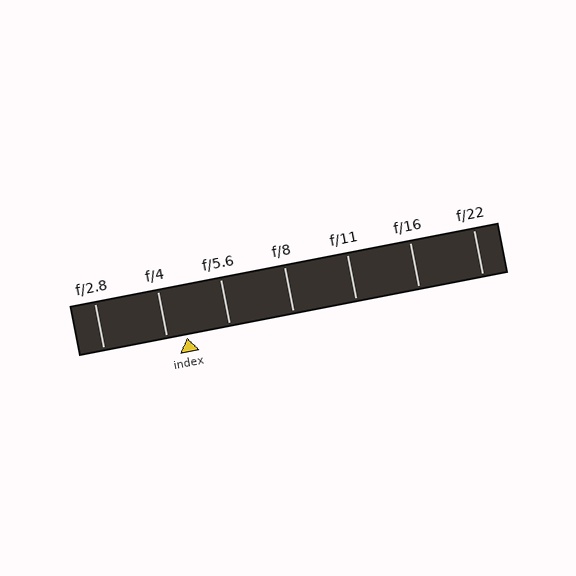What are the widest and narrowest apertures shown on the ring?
The widest aperture shown is f/2.8 and the narrowest is f/22.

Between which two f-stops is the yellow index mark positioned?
The index mark is between f/4 and f/5.6.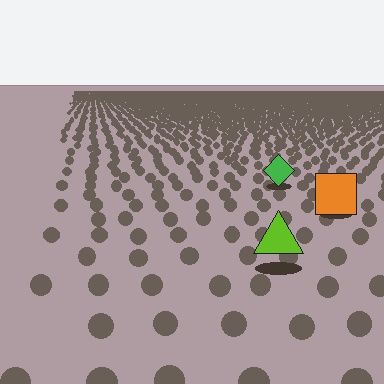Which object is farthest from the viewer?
The green diamond is farthest from the viewer. It appears smaller and the ground texture around it is denser.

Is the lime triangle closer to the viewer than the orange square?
Yes. The lime triangle is closer — you can tell from the texture gradient: the ground texture is coarser near it.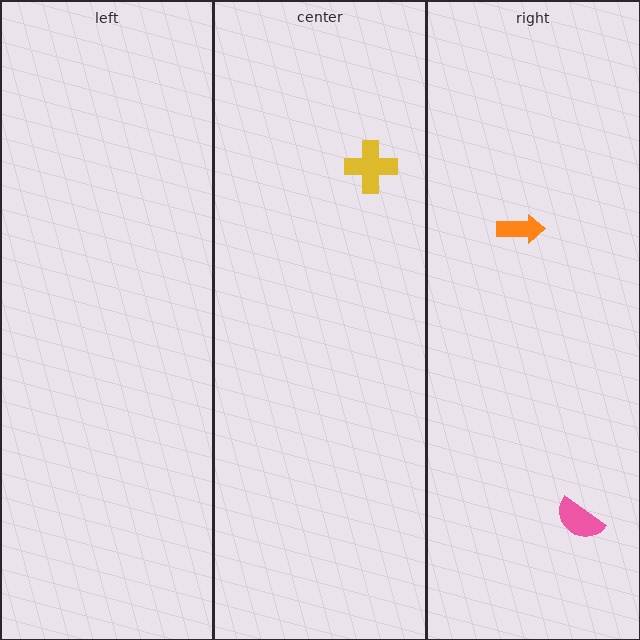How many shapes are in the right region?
2.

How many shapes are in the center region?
1.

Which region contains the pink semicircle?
The right region.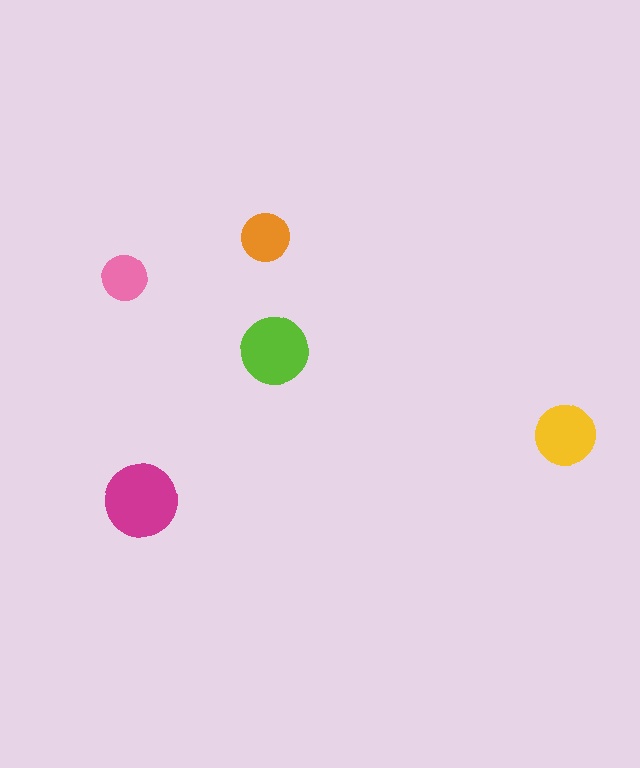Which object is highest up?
The orange circle is topmost.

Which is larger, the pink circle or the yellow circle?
The yellow one.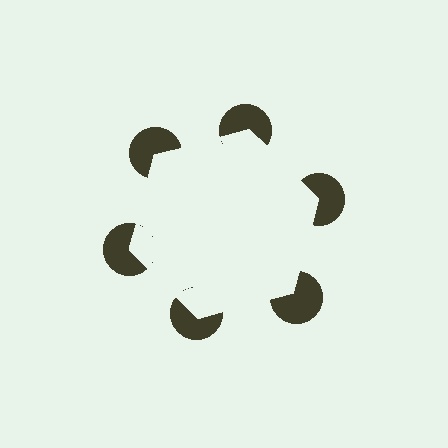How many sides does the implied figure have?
6 sides.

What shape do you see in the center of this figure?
An illusory hexagon — its edges are inferred from the aligned wedge cuts in the pac-man discs, not physically drawn.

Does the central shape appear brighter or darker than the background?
It typically appears slightly brighter than the background, even though no actual brightness change is drawn.